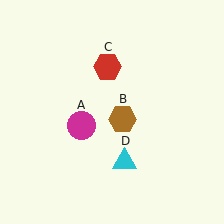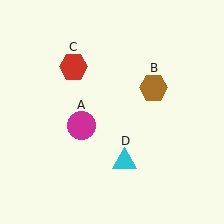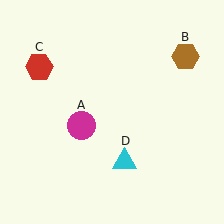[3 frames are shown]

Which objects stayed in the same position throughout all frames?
Magenta circle (object A) and cyan triangle (object D) remained stationary.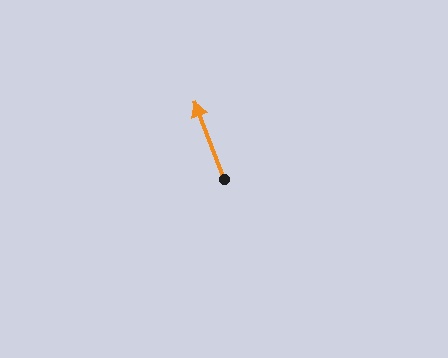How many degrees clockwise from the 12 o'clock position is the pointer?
Approximately 339 degrees.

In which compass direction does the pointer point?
North.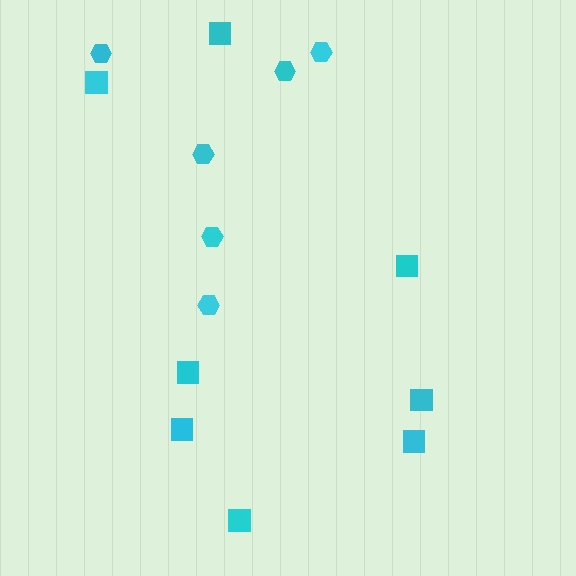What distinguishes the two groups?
There are 2 groups: one group of squares (8) and one group of hexagons (6).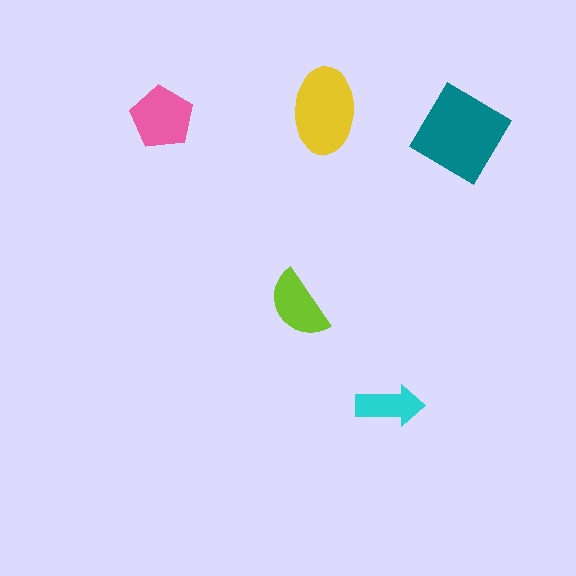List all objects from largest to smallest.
The teal diamond, the yellow ellipse, the pink pentagon, the lime semicircle, the cyan arrow.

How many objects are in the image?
There are 5 objects in the image.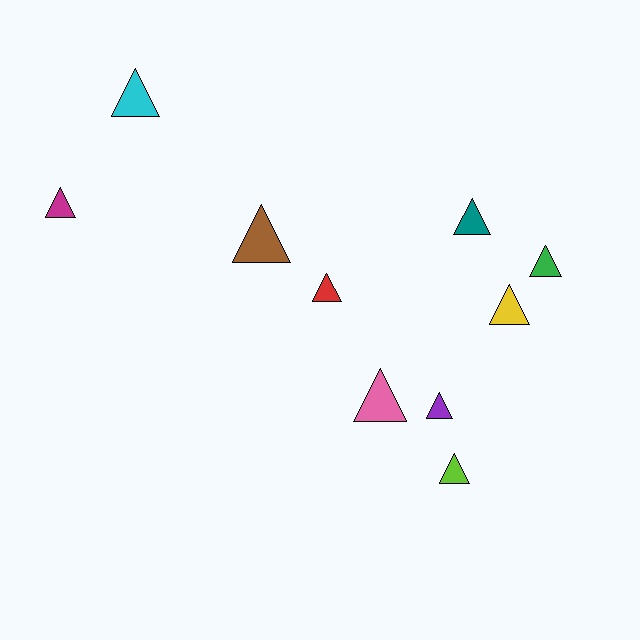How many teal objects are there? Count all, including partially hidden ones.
There is 1 teal object.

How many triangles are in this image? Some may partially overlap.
There are 10 triangles.